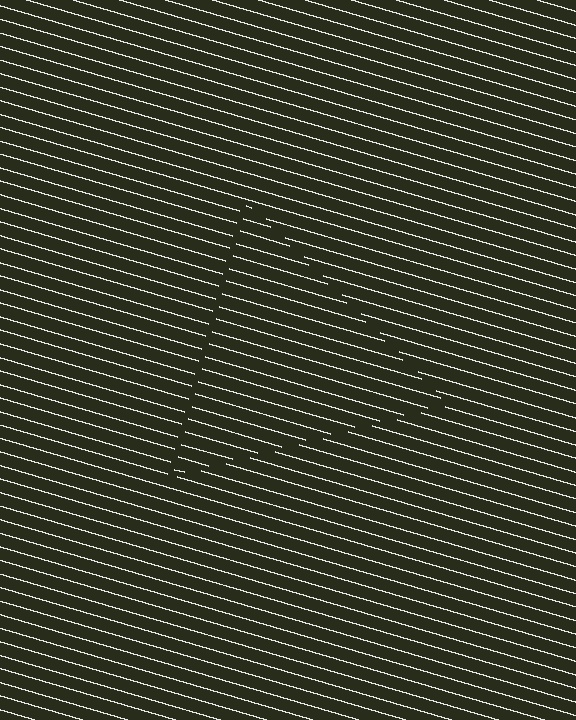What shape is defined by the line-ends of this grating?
An illusory triangle. The interior of the shape contains the same grating, shifted by half a period — the contour is defined by the phase discontinuity where line-ends from the inner and outer gratings abut.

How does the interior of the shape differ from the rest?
The interior of the shape contains the same grating, shifted by half a period — the contour is defined by the phase discontinuity where line-ends from the inner and outer gratings abut.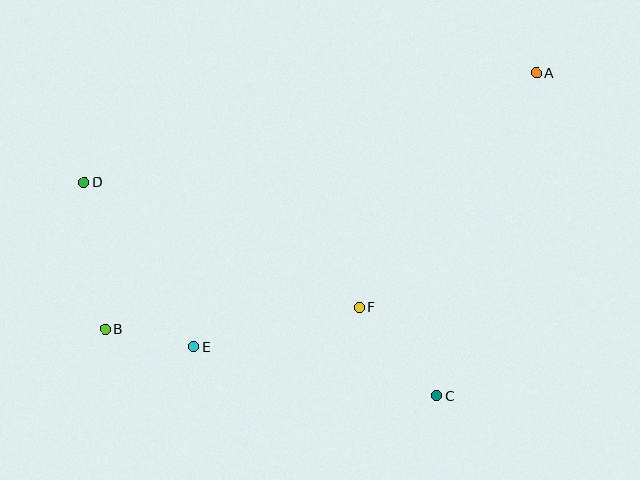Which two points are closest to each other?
Points B and E are closest to each other.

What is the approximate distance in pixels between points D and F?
The distance between D and F is approximately 303 pixels.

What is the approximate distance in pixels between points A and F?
The distance between A and F is approximately 294 pixels.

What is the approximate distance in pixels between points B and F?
The distance between B and F is approximately 255 pixels.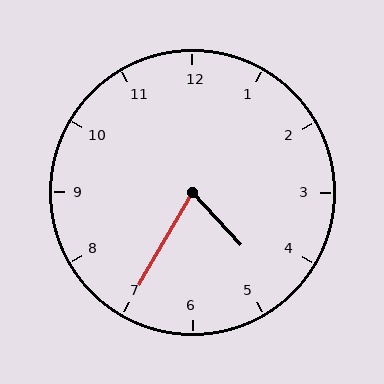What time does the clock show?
4:35.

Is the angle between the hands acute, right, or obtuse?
It is acute.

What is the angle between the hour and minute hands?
Approximately 72 degrees.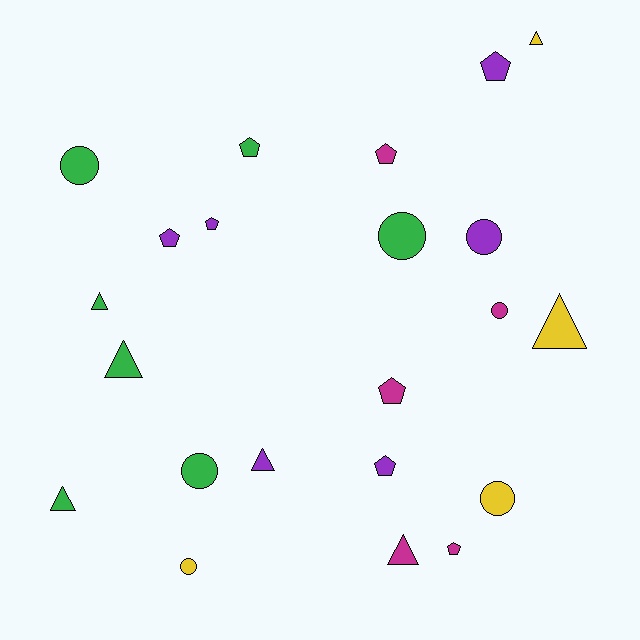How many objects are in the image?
There are 22 objects.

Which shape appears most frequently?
Pentagon, with 8 objects.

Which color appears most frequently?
Green, with 7 objects.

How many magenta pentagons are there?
There are 3 magenta pentagons.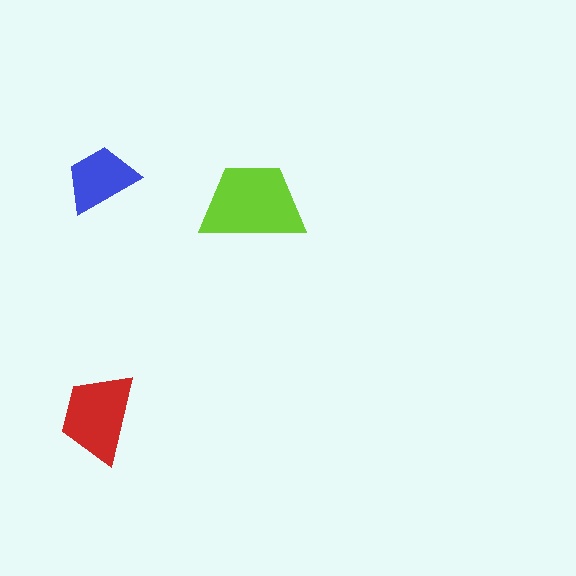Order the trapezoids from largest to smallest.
the lime one, the red one, the blue one.